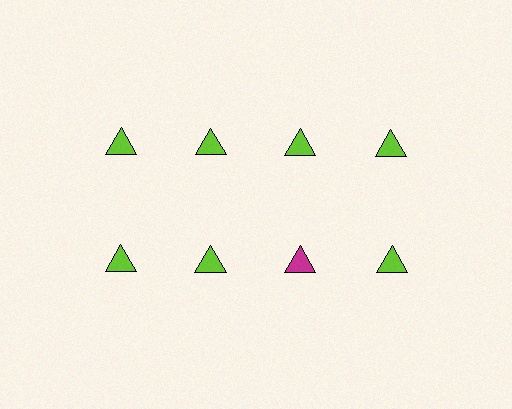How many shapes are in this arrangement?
There are 8 shapes arranged in a grid pattern.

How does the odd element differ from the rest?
It has a different color: magenta instead of lime.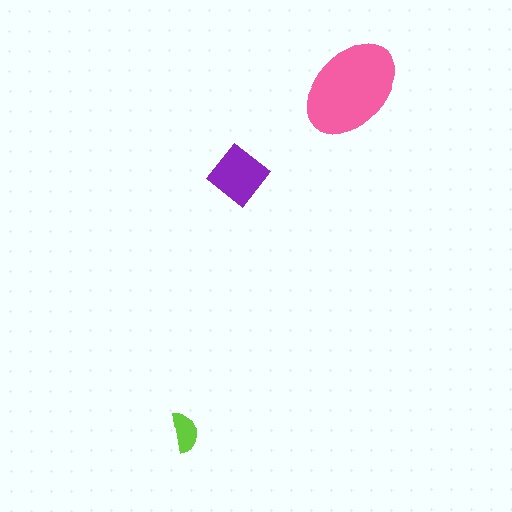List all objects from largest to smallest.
The pink ellipse, the purple diamond, the lime semicircle.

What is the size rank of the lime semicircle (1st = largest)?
3rd.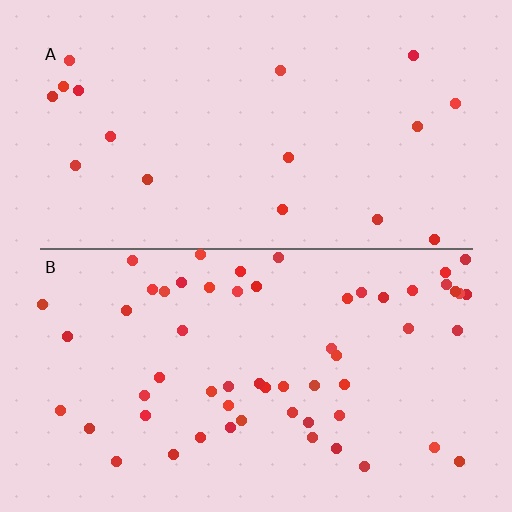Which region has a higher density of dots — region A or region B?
B (the bottom).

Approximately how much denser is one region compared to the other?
Approximately 3.3× — region B over region A.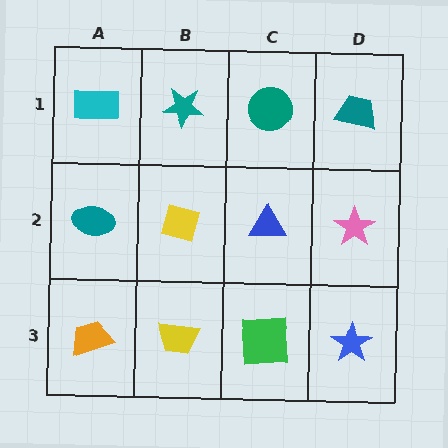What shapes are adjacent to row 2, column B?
A teal star (row 1, column B), a yellow trapezoid (row 3, column B), a teal ellipse (row 2, column A), a blue triangle (row 2, column C).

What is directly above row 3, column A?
A teal ellipse.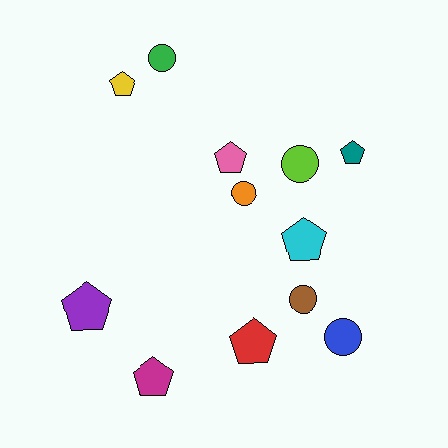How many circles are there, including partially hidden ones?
There are 5 circles.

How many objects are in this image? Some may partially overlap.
There are 12 objects.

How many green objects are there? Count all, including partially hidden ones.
There is 1 green object.